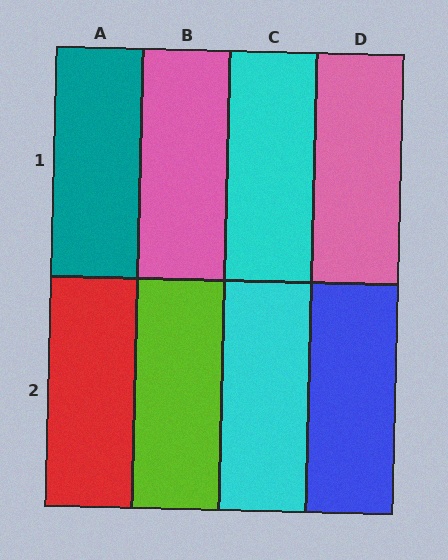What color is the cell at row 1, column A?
Teal.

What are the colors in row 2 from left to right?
Red, lime, cyan, blue.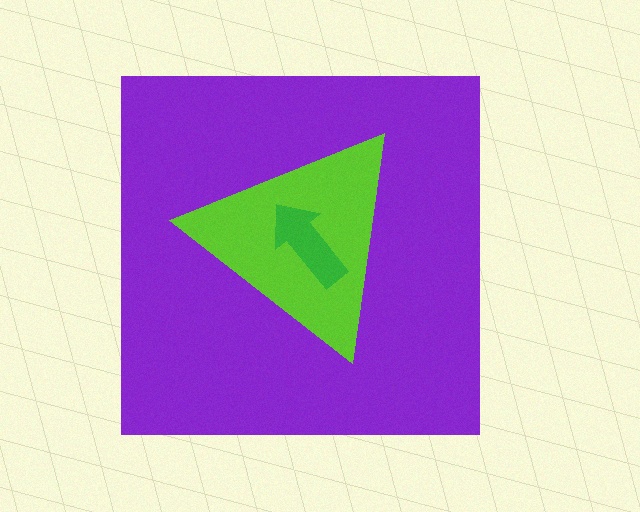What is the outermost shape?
The purple square.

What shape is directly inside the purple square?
The lime triangle.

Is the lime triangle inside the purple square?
Yes.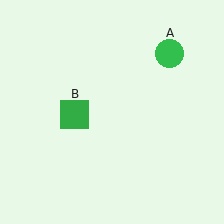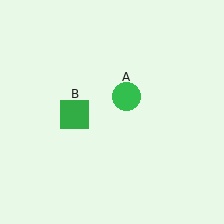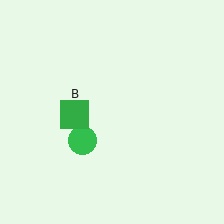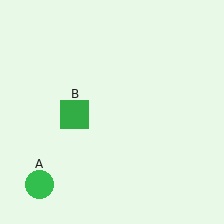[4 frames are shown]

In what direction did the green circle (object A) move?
The green circle (object A) moved down and to the left.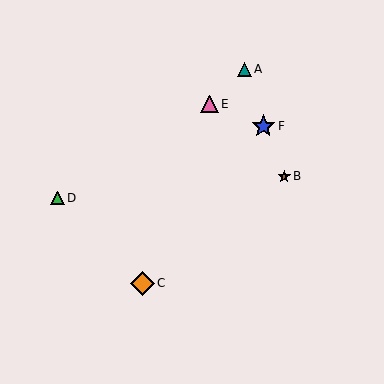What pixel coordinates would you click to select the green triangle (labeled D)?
Click at (58, 198) to select the green triangle D.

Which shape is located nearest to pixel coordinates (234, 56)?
The teal triangle (labeled A) at (244, 69) is nearest to that location.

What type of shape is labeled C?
Shape C is an orange diamond.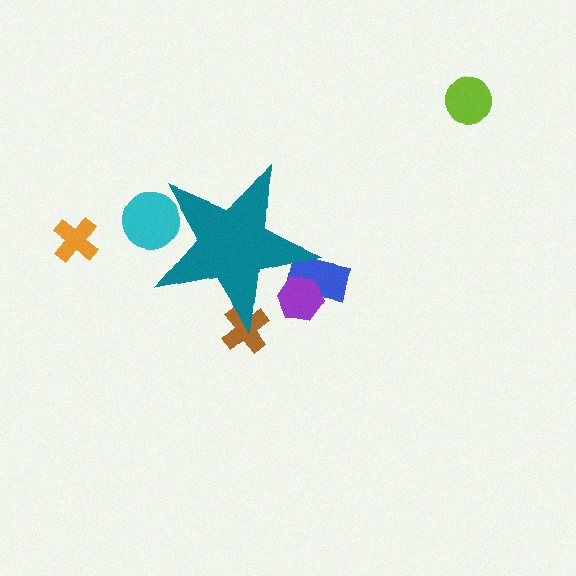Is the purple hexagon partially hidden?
Yes, the purple hexagon is partially hidden behind the teal star.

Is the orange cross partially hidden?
No, the orange cross is fully visible.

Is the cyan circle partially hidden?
Yes, the cyan circle is partially hidden behind the teal star.